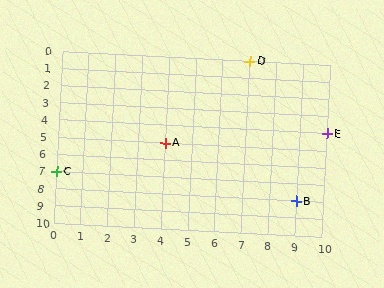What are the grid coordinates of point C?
Point C is at grid coordinates (0, 7).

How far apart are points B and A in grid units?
Points B and A are 5 columns and 3 rows apart (about 5.8 grid units diagonally).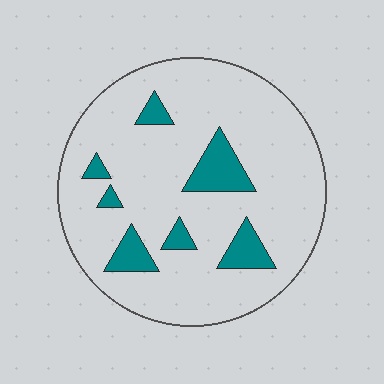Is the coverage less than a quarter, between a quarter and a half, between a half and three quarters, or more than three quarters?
Less than a quarter.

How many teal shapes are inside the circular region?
7.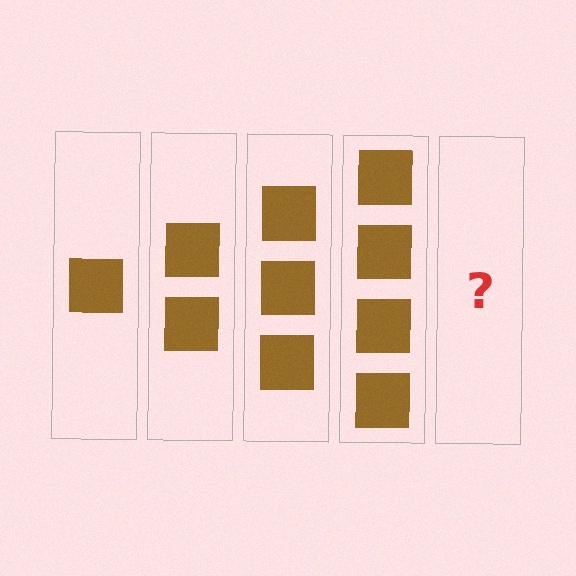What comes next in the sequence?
The next element should be 5 squares.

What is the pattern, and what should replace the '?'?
The pattern is that each step adds one more square. The '?' should be 5 squares.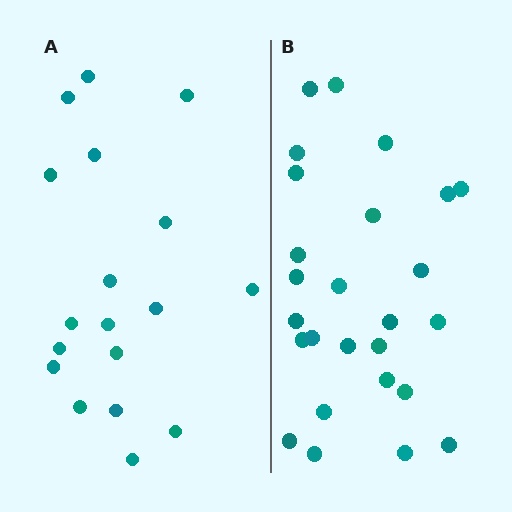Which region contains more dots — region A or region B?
Region B (the right region) has more dots.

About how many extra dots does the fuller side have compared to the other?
Region B has roughly 8 or so more dots than region A.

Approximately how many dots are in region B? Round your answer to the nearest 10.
About 30 dots. (The exact count is 26, which rounds to 30.)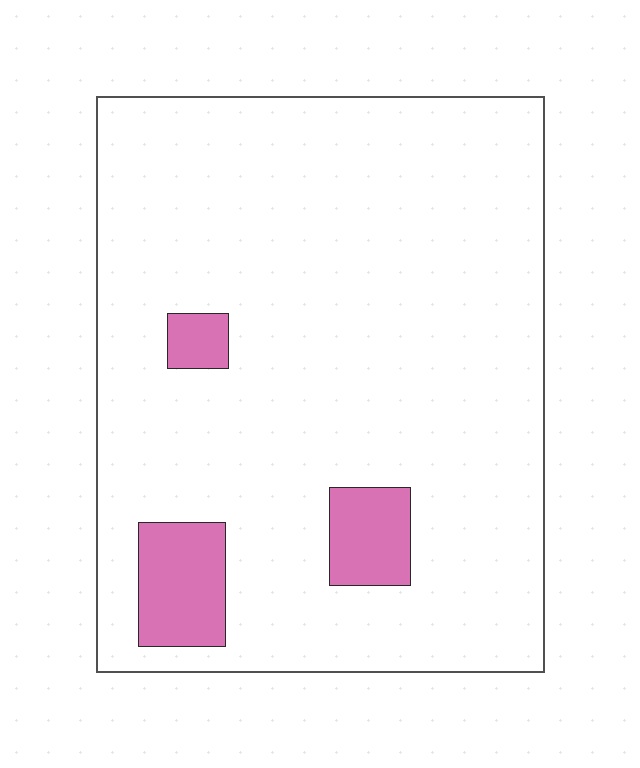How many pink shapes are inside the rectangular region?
3.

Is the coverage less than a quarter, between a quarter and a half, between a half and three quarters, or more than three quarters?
Less than a quarter.